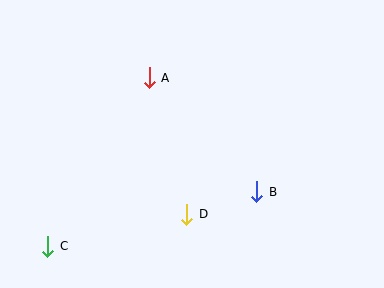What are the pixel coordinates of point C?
Point C is at (48, 246).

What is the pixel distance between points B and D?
The distance between B and D is 73 pixels.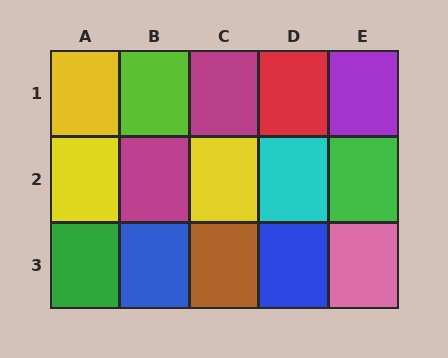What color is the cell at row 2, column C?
Yellow.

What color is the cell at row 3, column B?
Blue.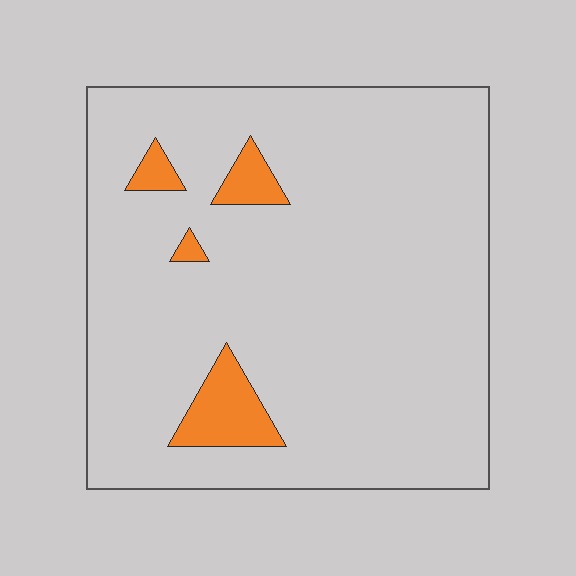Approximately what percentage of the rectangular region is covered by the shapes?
Approximately 5%.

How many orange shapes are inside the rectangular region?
4.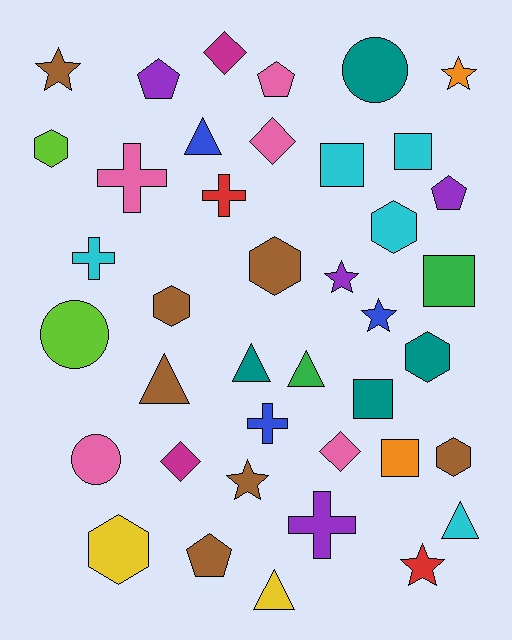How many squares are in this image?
There are 5 squares.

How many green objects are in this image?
There are 2 green objects.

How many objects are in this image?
There are 40 objects.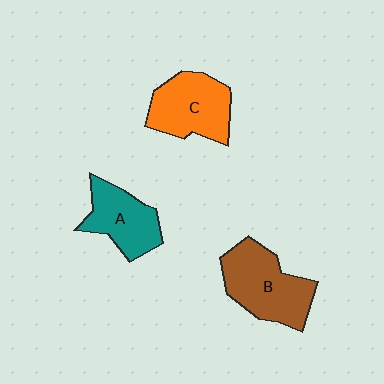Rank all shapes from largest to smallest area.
From largest to smallest: B (brown), C (orange), A (teal).